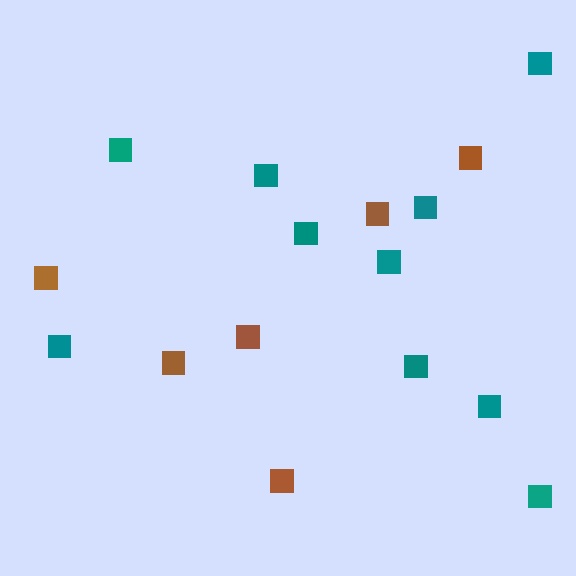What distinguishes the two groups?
There are 2 groups: one group of teal squares (10) and one group of brown squares (6).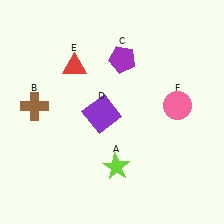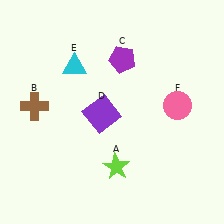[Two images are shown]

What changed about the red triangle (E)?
In Image 1, E is red. In Image 2, it changed to cyan.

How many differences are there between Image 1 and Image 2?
There is 1 difference between the two images.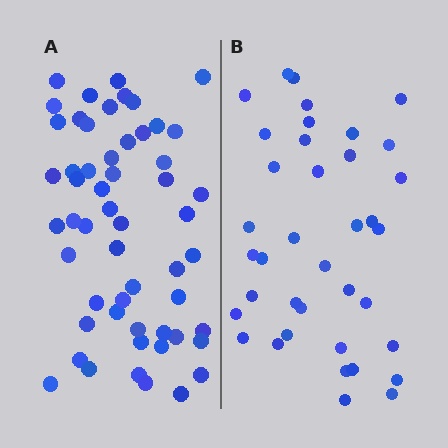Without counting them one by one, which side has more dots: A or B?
Region A (the left region) has more dots.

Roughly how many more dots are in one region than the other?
Region A has approximately 15 more dots than region B.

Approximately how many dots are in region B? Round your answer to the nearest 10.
About 40 dots. (The exact count is 38, which rounds to 40.)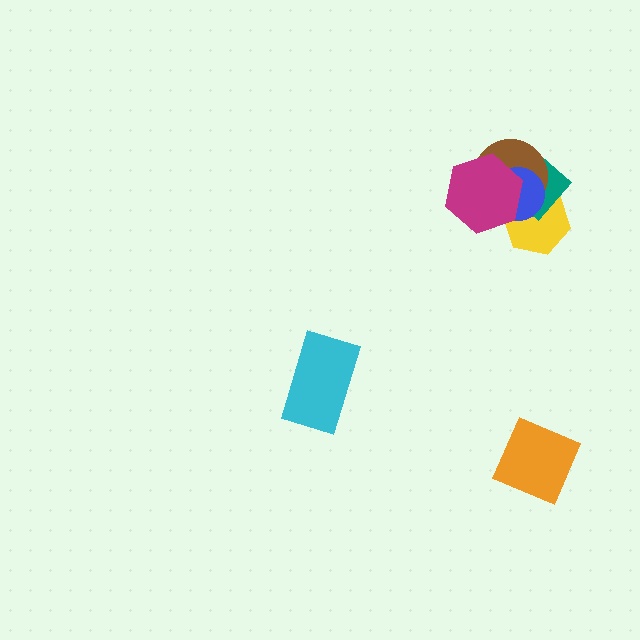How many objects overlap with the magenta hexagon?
4 objects overlap with the magenta hexagon.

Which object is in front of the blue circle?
The magenta hexagon is in front of the blue circle.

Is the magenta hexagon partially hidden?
No, no other shape covers it.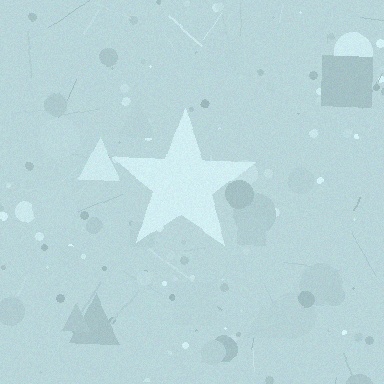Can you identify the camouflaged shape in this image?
The camouflaged shape is a star.